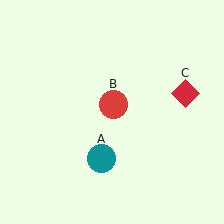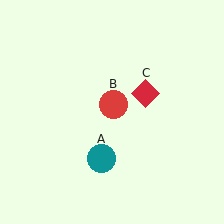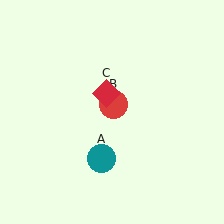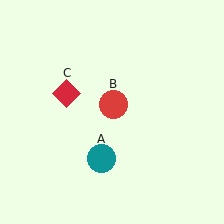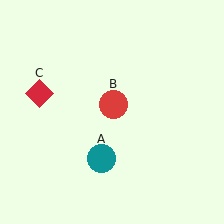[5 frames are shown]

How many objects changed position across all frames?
1 object changed position: red diamond (object C).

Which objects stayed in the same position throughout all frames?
Teal circle (object A) and red circle (object B) remained stationary.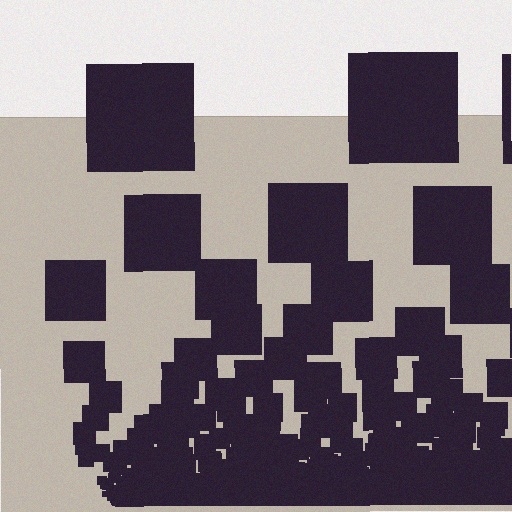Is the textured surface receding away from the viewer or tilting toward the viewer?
The surface appears to tilt toward the viewer. Texture elements get larger and sparser toward the top.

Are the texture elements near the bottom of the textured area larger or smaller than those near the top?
Smaller. The gradient is inverted — elements near the bottom are smaller and denser.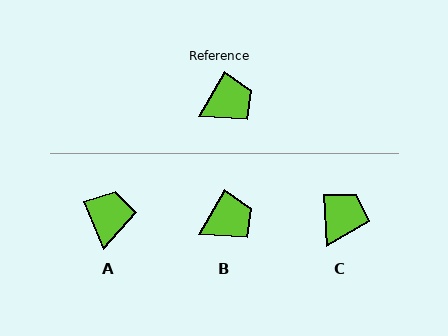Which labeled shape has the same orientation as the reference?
B.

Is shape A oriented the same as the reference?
No, it is off by about 52 degrees.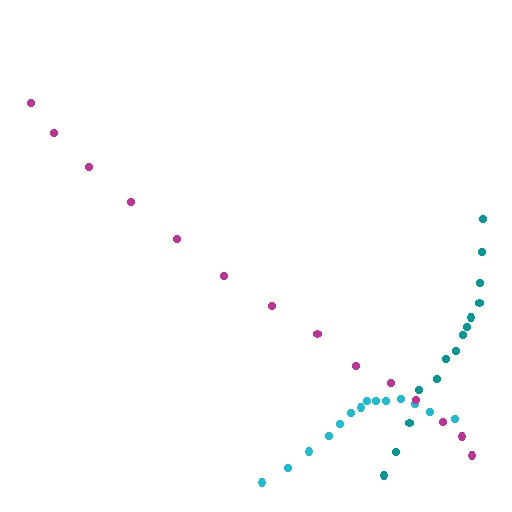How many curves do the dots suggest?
There are 3 distinct paths.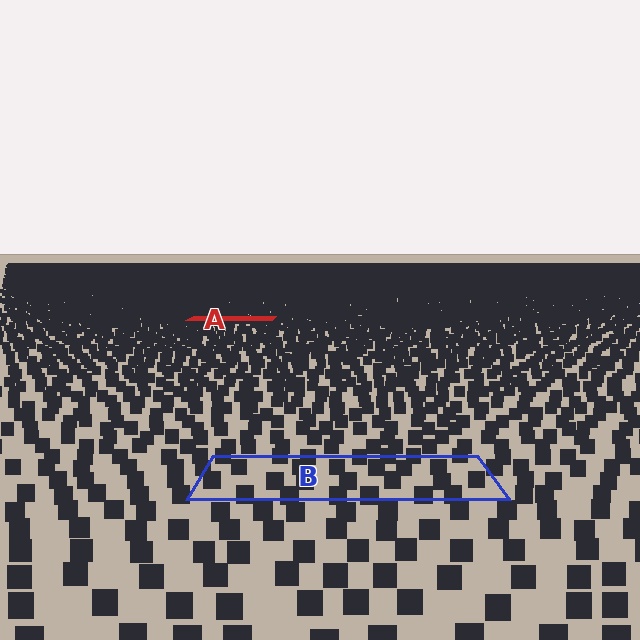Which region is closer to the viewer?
Region B is closer. The texture elements there are larger and more spread out.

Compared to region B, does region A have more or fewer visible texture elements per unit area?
Region A has more texture elements per unit area — they are packed more densely because it is farther away.